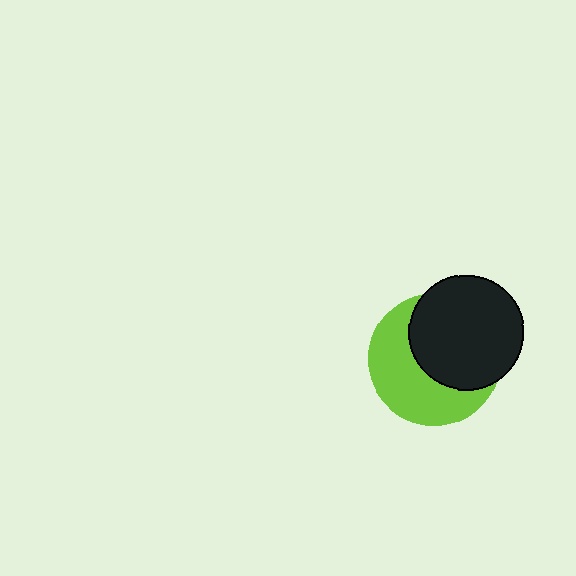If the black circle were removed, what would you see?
You would see the complete lime circle.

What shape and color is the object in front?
The object in front is a black circle.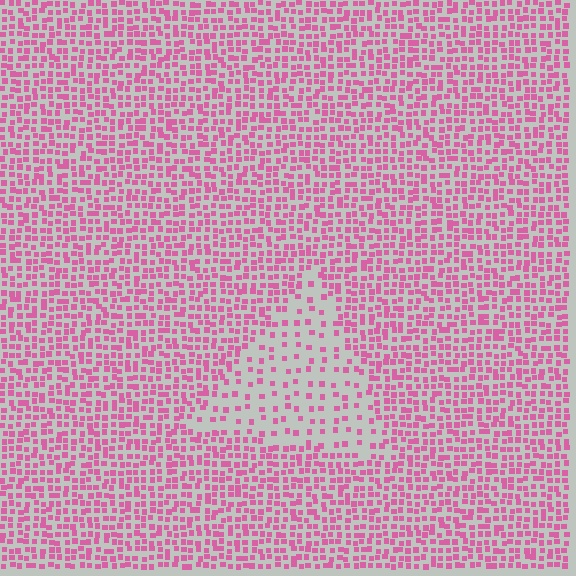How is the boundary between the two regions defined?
The boundary is defined by a change in element density (approximately 2.4x ratio). All elements are the same color, size, and shape.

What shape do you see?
I see a triangle.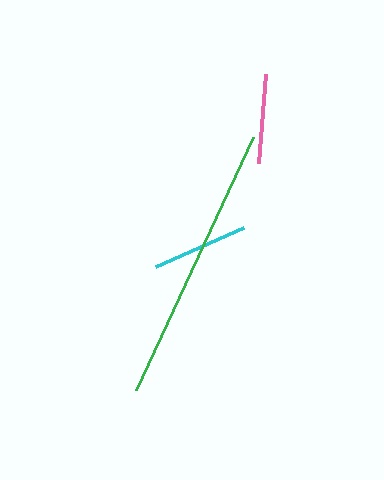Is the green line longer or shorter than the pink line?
The green line is longer than the pink line.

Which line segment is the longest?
The green line is the longest at approximately 278 pixels.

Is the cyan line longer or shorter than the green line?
The green line is longer than the cyan line.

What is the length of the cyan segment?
The cyan segment is approximately 96 pixels long.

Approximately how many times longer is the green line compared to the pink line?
The green line is approximately 3.1 times the length of the pink line.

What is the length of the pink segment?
The pink segment is approximately 89 pixels long.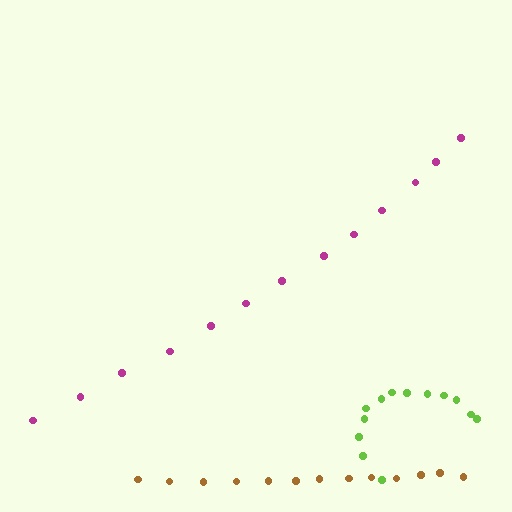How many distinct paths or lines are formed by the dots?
There are 3 distinct paths.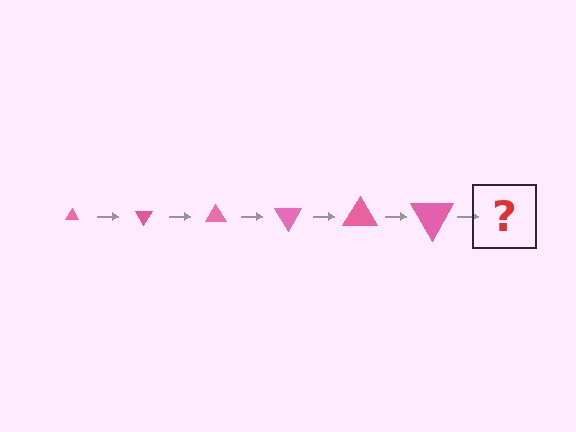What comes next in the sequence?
The next element should be a triangle, larger than the previous one and rotated 360 degrees from the start.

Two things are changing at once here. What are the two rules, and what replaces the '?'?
The two rules are that the triangle grows larger each step and it rotates 60 degrees each step. The '?' should be a triangle, larger than the previous one and rotated 360 degrees from the start.